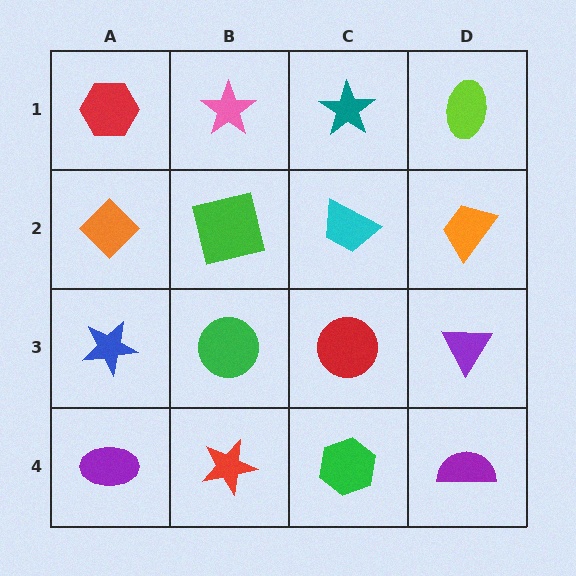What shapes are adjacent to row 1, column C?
A cyan trapezoid (row 2, column C), a pink star (row 1, column B), a lime ellipse (row 1, column D).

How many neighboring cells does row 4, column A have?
2.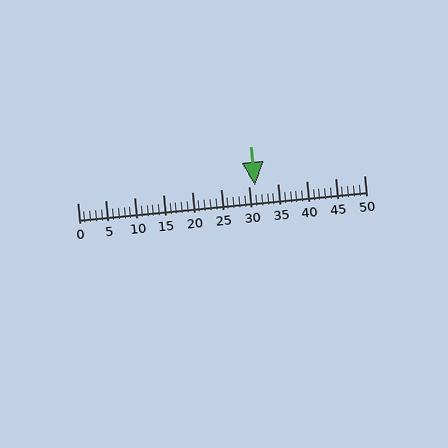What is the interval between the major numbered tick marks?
The major tick marks are spaced 5 units apart.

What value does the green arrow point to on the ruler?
The green arrow points to approximately 31.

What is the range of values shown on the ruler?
The ruler shows values from 0 to 50.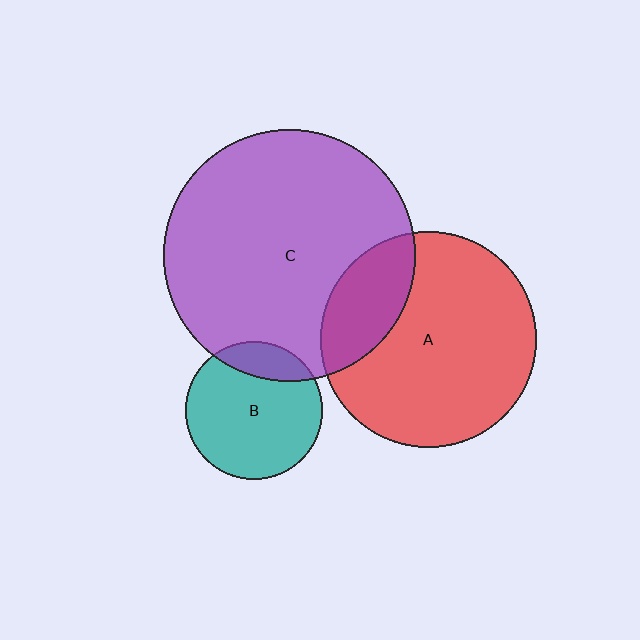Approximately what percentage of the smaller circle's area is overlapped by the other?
Approximately 15%.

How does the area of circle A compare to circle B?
Approximately 2.5 times.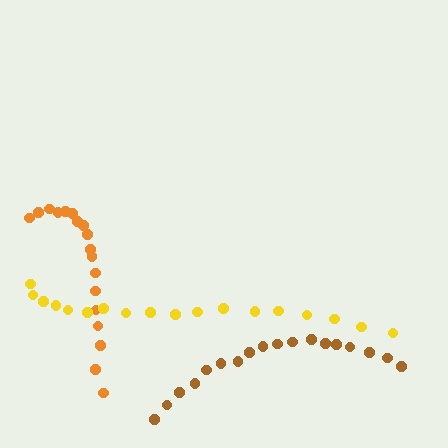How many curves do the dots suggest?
There are 3 distinct paths.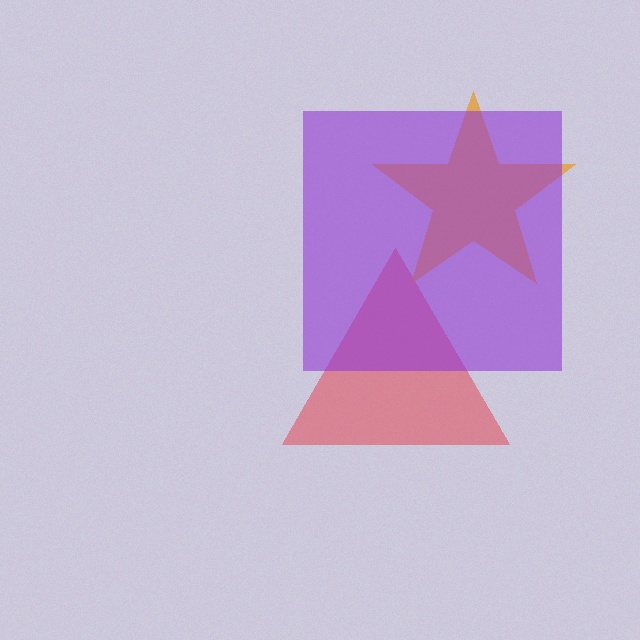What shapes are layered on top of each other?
The layered shapes are: a red triangle, an orange star, a purple square.